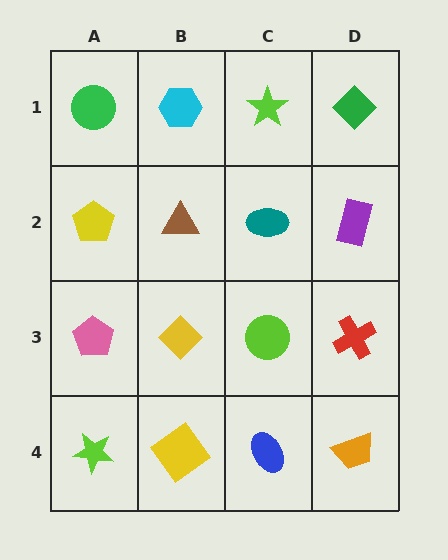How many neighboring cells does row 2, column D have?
3.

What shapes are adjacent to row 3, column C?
A teal ellipse (row 2, column C), a blue ellipse (row 4, column C), a yellow diamond (row 3, column B), a red cross (row 3, column D).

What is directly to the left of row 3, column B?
A pink pentagon.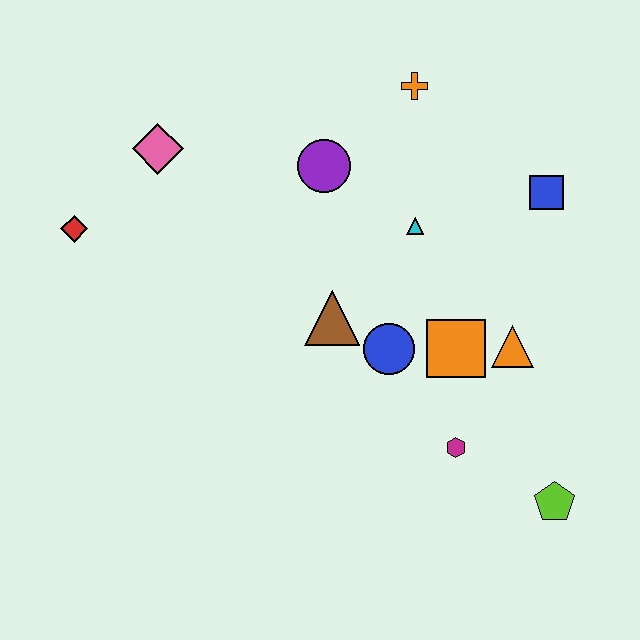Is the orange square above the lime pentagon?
Yes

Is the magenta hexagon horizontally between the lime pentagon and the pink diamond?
Yes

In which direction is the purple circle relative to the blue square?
The purple circle is to the left of the blue square.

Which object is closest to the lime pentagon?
The magenta hexagon is closest to the lime pentagon.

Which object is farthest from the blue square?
The red diamond is farthest from the blue square.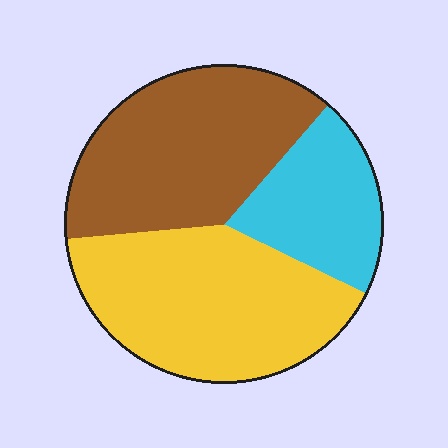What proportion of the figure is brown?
Brown takes up about three eighths (3/8) of the figure.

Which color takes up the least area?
Cyan, at roughly 20%.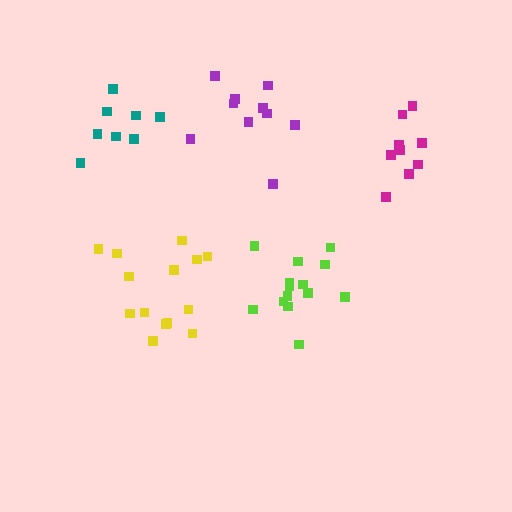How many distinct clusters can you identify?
There are 5 distinct clusters.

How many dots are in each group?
Group 1: 9 dots, Group 2: 14 dots, Group 3: 10 dots, Group 4: 14 dots, Group 5: 8 dots (55 total).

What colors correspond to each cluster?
The clusters are colored: magenta, lime, purple, yellow, teal.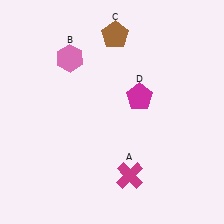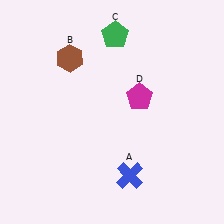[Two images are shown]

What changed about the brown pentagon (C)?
In Image 1, C is brown. In Image 2, it changed to green.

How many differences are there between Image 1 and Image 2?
There are 3 differences between the two images.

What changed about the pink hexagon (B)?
In Image 1, B is pink. In Image 2, it changed to brown.